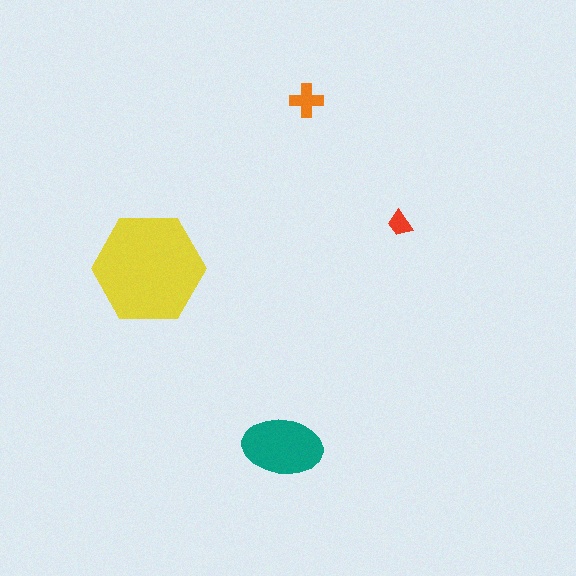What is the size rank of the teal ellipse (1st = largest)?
2nd.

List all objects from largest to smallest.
The yellow hexagon, the teal ellipse, the orange cross, the red trapezoid.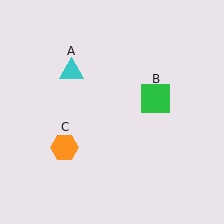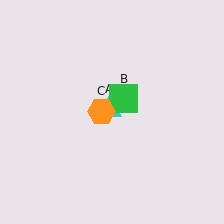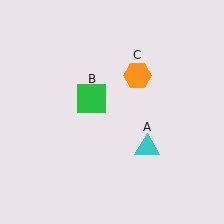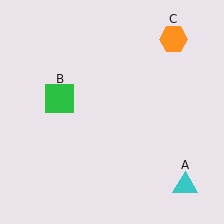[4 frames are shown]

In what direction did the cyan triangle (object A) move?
The cyan triangle (object A) moved down and to the right.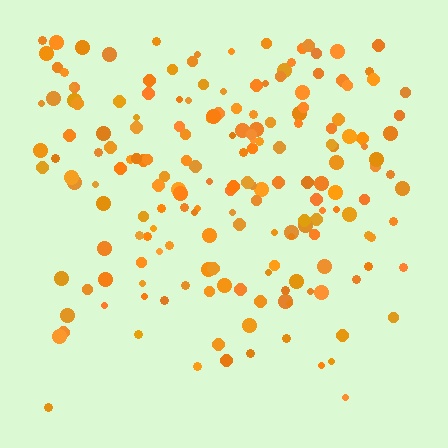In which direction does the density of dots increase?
From bottom to top, with the top side densest.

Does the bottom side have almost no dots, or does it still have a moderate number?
Still a moderate number, just noticeably fewer than the top.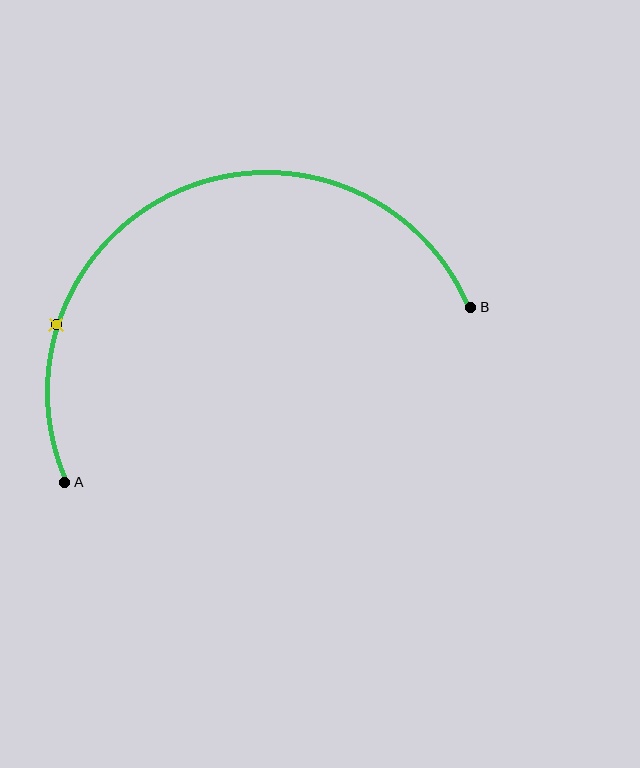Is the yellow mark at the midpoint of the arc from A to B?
No. The yellow mark lies on the arc but is closer to endpoint A. The arc midpoint would be at the point on the curve equidistant along the arc from both A and B.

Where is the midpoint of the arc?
The arc midpoint is the point on the curve farthest from the straight line joining A and B. It sits above that line.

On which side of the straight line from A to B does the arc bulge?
The arc bulges above the straight line connecting A and B.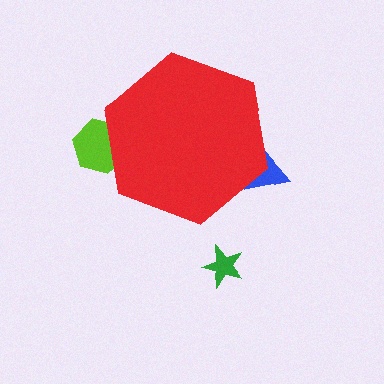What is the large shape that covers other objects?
A red hexagon.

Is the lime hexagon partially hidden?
Yes, the lime hexagon is partially hidden behind the red hexagon.